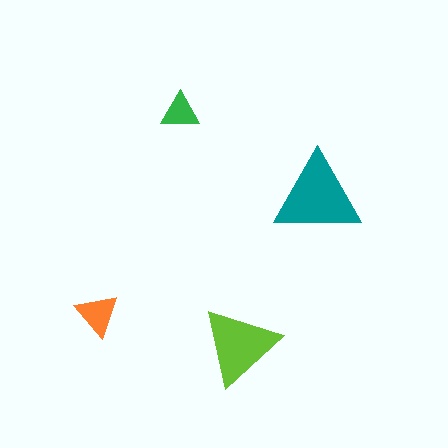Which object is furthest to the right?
The teal triangle is rightmost.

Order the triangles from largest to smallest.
the teal one, the lime one, the orange one, the green one.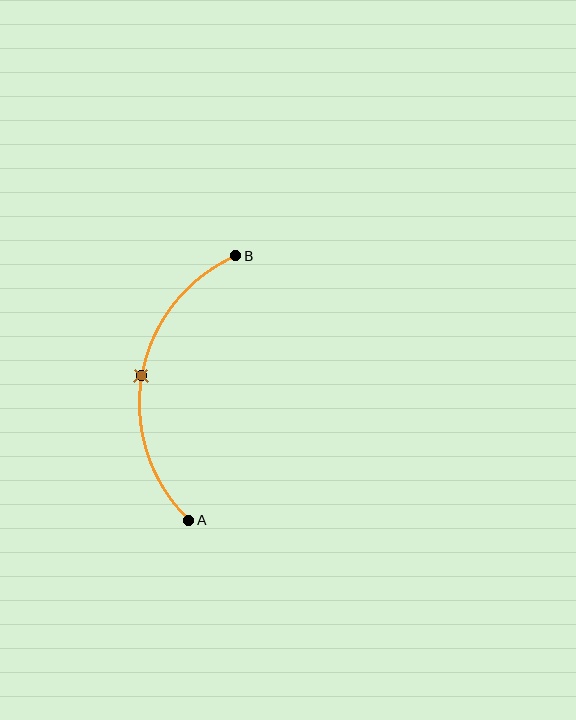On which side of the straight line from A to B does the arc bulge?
The arc bulges to the left of the straight line connecting A and B.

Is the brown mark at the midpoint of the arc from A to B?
Yes. The brown mark lies on the arc at equal arc-length from both A and B — it is the arc midpoint.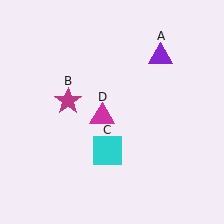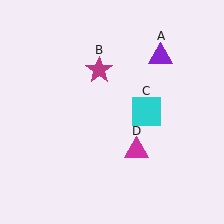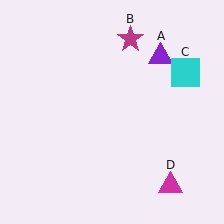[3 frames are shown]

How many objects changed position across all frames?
3 objects changed position: magenta star (object B), cyan square (object C), magenta triangle (object D).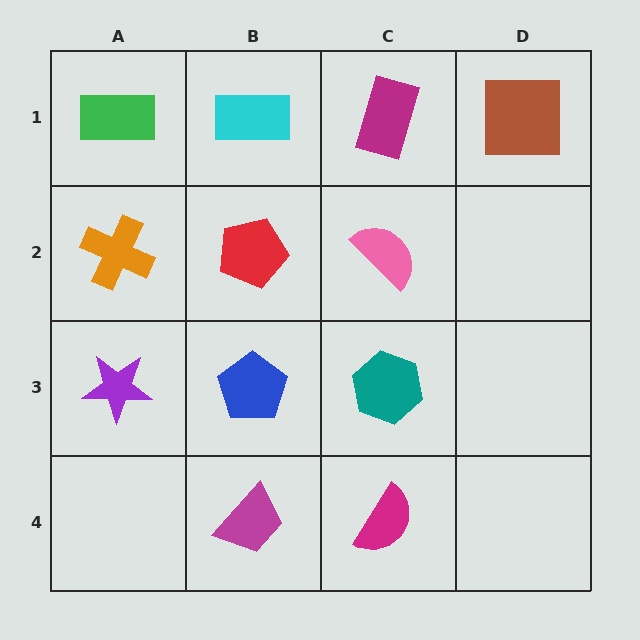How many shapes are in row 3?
3 shapes.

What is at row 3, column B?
A blue pentagon.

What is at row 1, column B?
A cyan rectangle.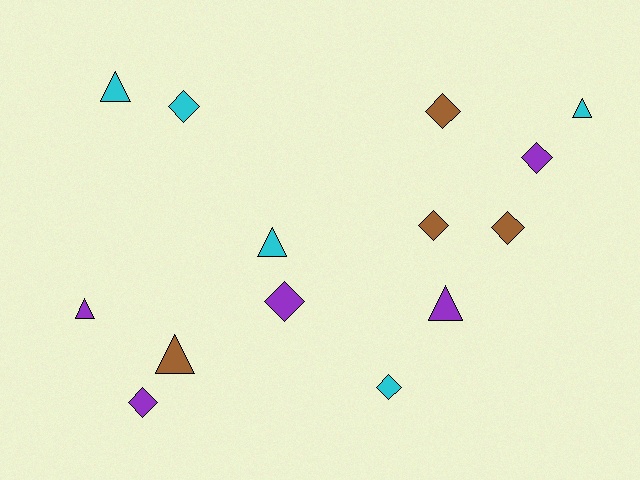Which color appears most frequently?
Purple, with 5 objects.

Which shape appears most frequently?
Diamond, with 8 objects.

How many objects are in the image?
There are 14 objects.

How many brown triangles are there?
There is 1 brown triangle.